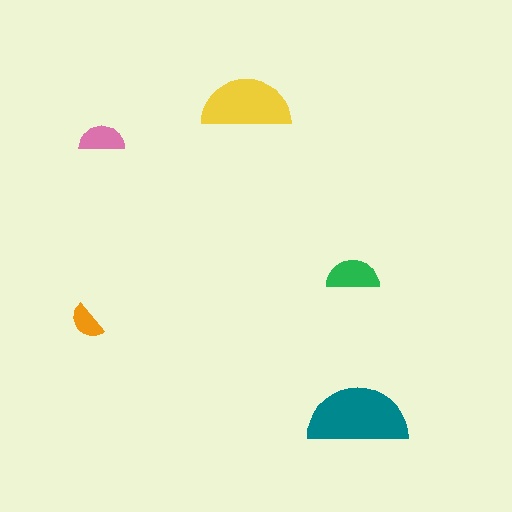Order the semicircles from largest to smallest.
the teal one, the yellow one, the green one, the pink one, the orange one.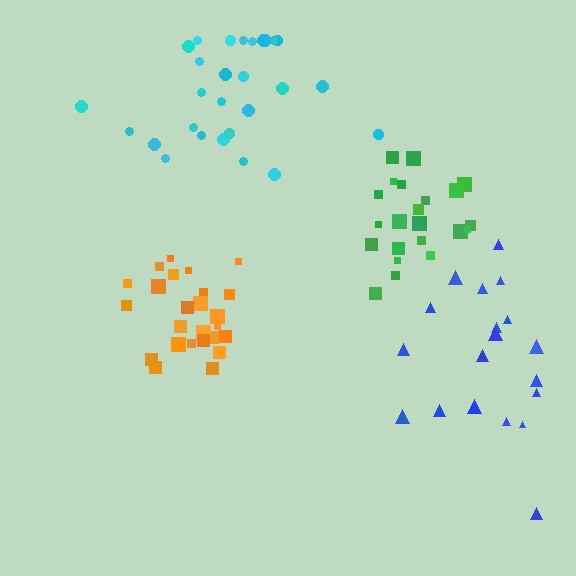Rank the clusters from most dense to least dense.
orange, green, cyan, blue.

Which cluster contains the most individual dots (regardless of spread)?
Cyan (29).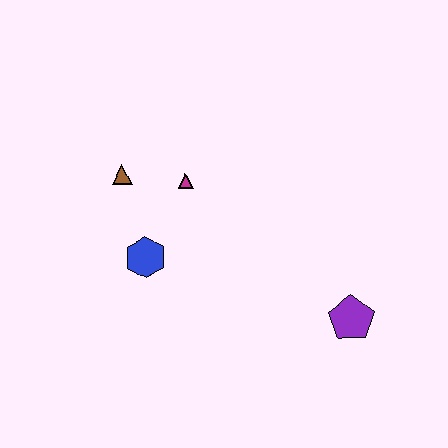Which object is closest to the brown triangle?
The magenta triangle is closest to the brown triangle.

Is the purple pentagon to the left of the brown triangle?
No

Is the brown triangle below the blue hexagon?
No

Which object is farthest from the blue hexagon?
The purple pentagon is farthest from the blue hexagon.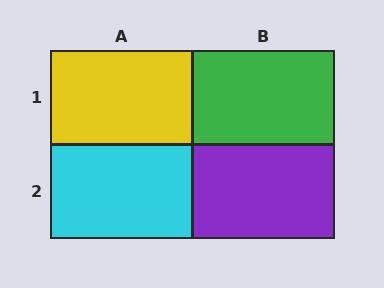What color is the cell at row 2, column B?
Purple.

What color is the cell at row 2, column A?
Cyan.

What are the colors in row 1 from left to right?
Yellow, green.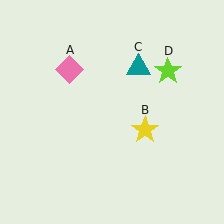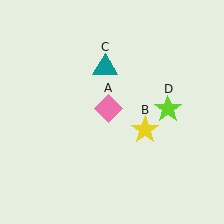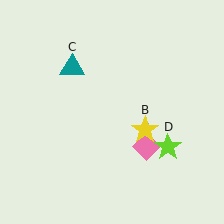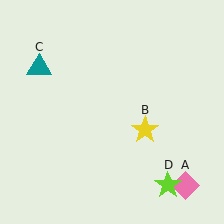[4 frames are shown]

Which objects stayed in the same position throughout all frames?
Yellow star (object B) remained stationary.